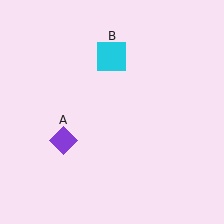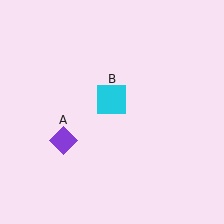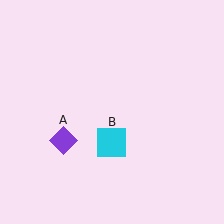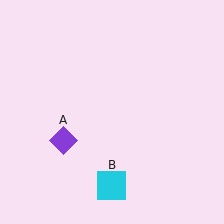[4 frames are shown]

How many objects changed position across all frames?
1 object changed position: cyan square (object B).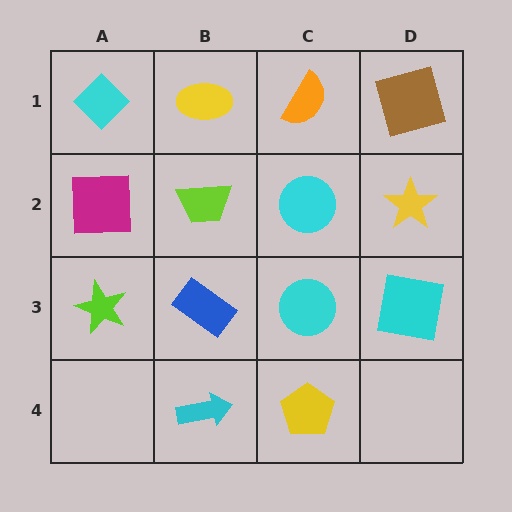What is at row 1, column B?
A yellow ellipse.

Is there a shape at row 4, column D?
No, that cell is empty.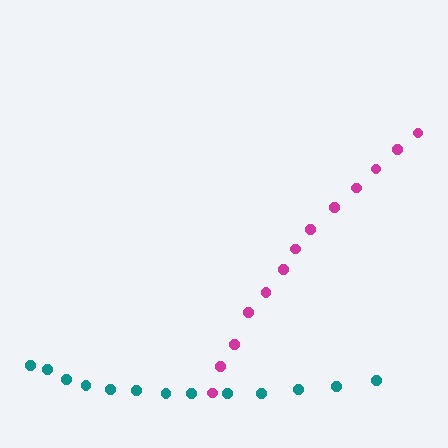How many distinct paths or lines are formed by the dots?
There are 2 distinct paths.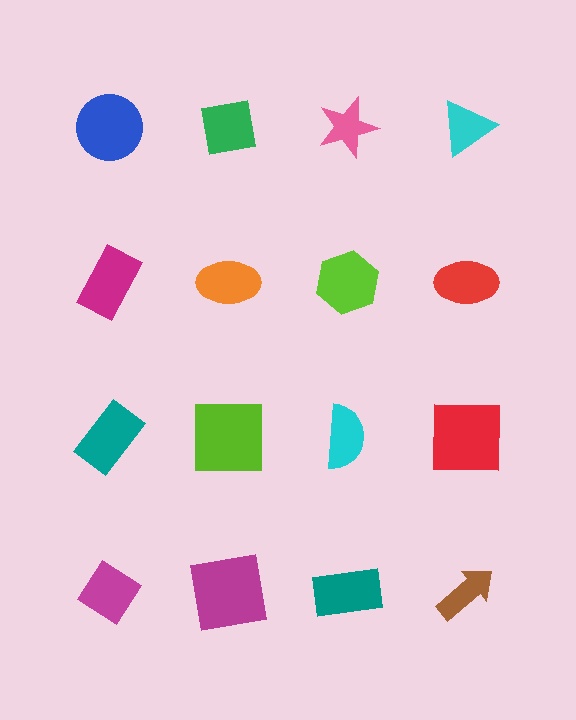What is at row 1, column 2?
A green square.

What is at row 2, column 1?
A magenta rectangle.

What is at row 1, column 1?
A blue circle.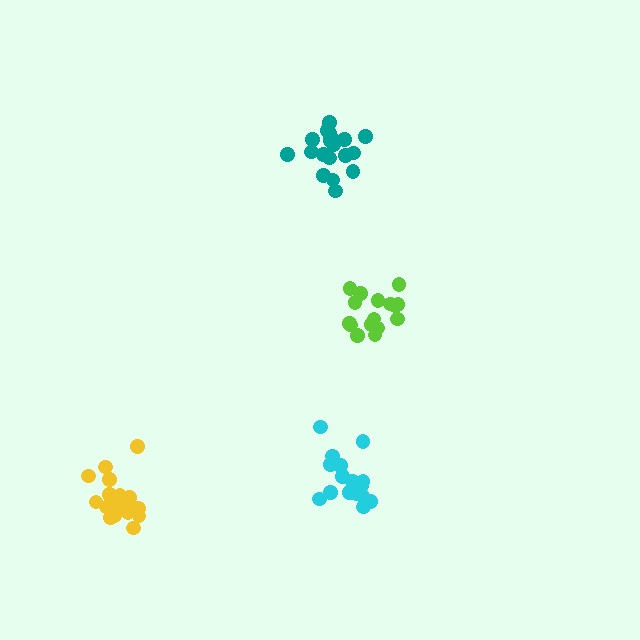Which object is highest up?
The teal cluster is topmost.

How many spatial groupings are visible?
There are 4 spatial groupings.